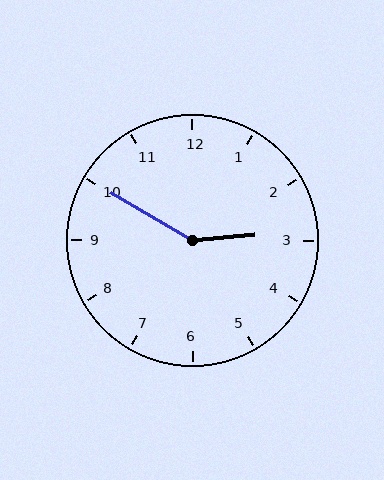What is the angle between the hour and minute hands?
Approximately 145 degrees.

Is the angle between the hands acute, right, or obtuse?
It is obtuse.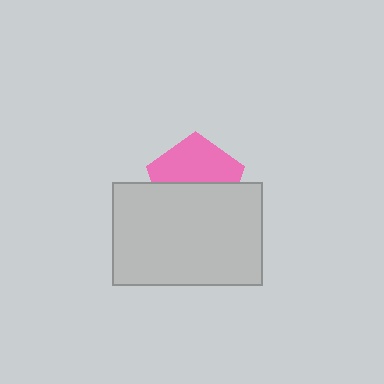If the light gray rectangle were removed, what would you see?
You would see the complete pink pentagon.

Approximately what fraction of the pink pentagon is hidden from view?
Roughly 51% of the pink pentagon is hidden behind the light gray rectangle.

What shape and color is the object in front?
The object in front is a light gray rectangle.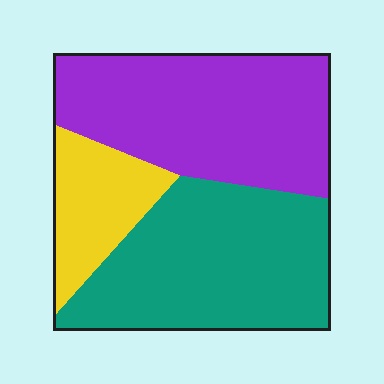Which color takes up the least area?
Yellow, at roughly 15%.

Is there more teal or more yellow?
Teal.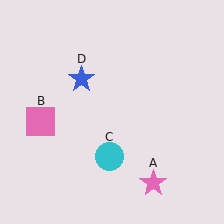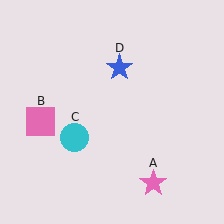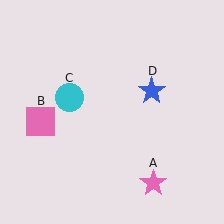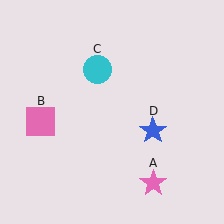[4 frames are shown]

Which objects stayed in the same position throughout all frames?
Pink star (object A) and pink square (object B) remained stationary.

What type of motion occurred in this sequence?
The cyan circle (object C), blue star (object D) rotated clockwise around the center of the scene.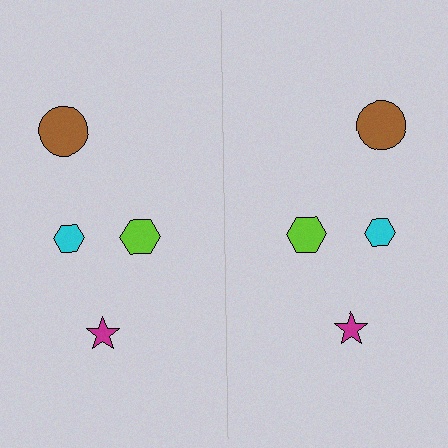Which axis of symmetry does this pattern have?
The pattern has a vertical axis of symmetry running through the center of the image.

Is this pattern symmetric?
Yes, this pattern has bilateral (reflection) symmetry.